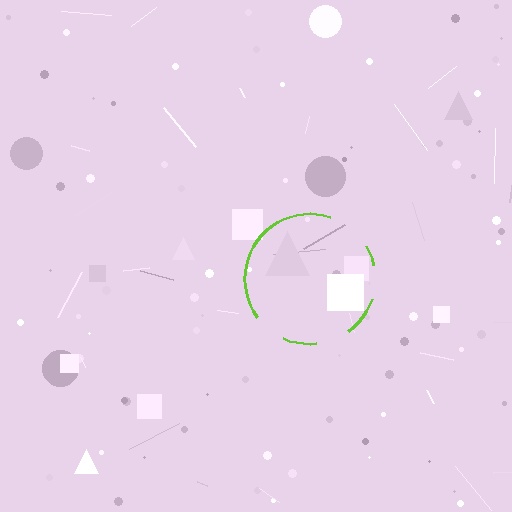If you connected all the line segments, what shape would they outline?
They would outline a circle.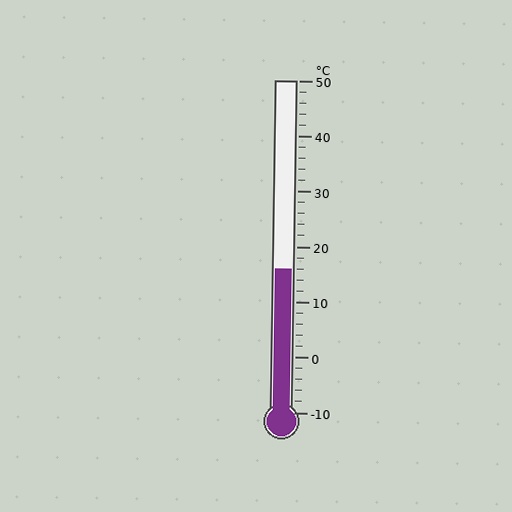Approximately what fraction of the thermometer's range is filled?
The thermometer is filled to approximately 45% of its range.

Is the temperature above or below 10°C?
The temperature is above 10°C.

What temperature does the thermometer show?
The thermometer shows approximately 16°C.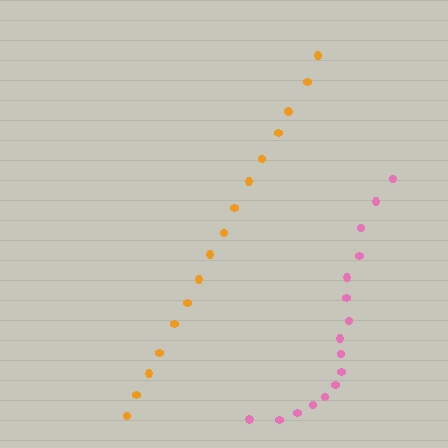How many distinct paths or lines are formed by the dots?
There are 2 distinct paths.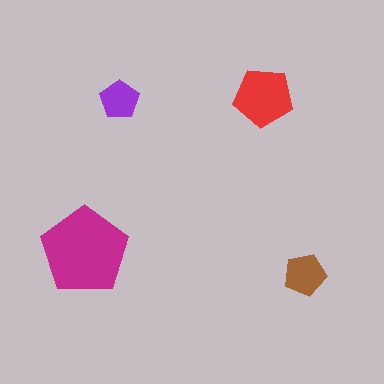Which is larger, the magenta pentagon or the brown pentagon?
The magenta one.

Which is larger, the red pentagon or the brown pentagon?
The red one.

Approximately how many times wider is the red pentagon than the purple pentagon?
About 1.5 times wider.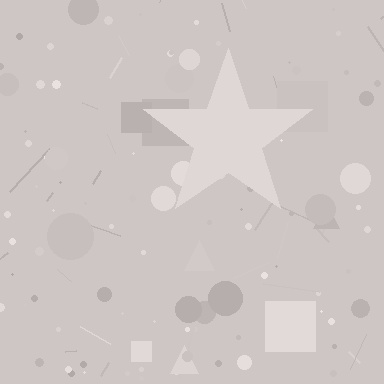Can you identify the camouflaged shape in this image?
The camouflaged shape is a star.